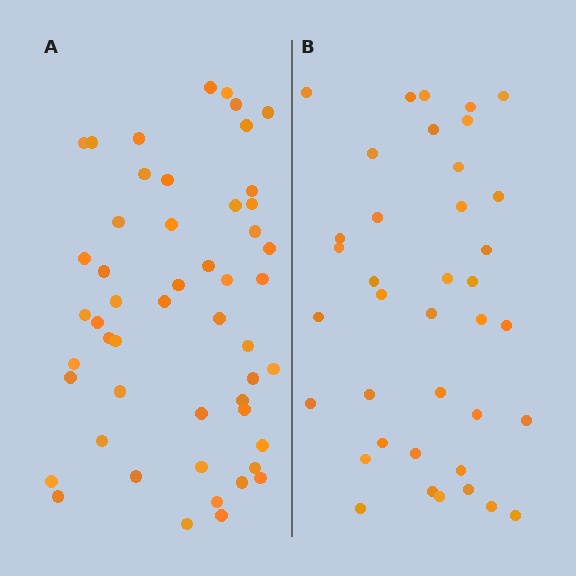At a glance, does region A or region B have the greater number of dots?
Region A (the left region) has more dots.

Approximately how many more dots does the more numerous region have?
Region A has approximately 15 more dots than region B.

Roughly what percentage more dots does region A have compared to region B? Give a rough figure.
About 35% more.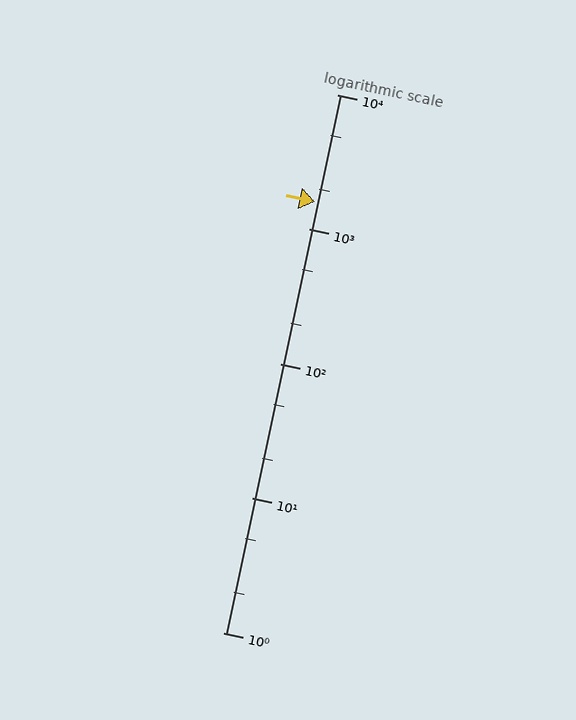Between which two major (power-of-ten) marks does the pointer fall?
The pointer is between 1000 and 10000.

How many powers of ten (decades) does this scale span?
The scale spans 4 decades, from 1 to 10000.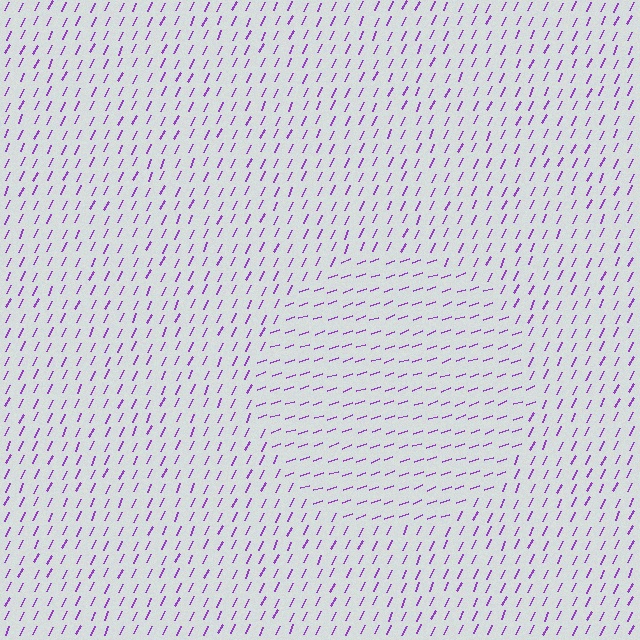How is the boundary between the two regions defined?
The boundary is defined purely by a change in line orientation (approximately 45 degrees difference). All lines are the same color and thickness.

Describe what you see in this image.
The image is filled with small purple line segments. A circle region in the image has lines oriented differently from the surrounding lines, creating a visible texture boundary.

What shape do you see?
I see a circle.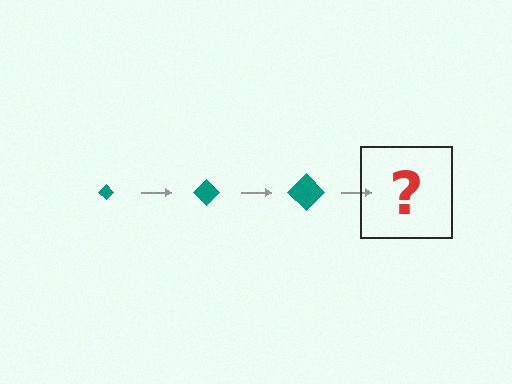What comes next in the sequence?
The next element should be a teal diamond, larger than the previous one.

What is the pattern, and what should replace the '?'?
The pattern is that the diamond gets progressively larger each step. The '?' should be a teal diamond, larger than the previous one.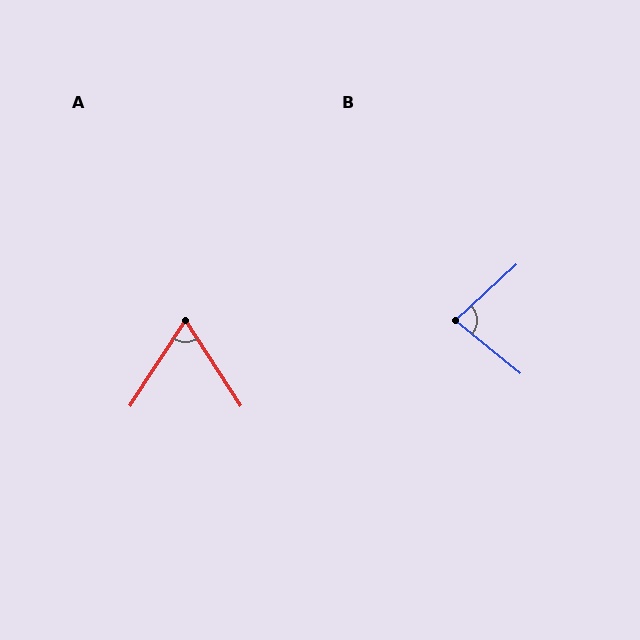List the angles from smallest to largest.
A (66°), B (82°).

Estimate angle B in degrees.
Approximately 82 degrees.